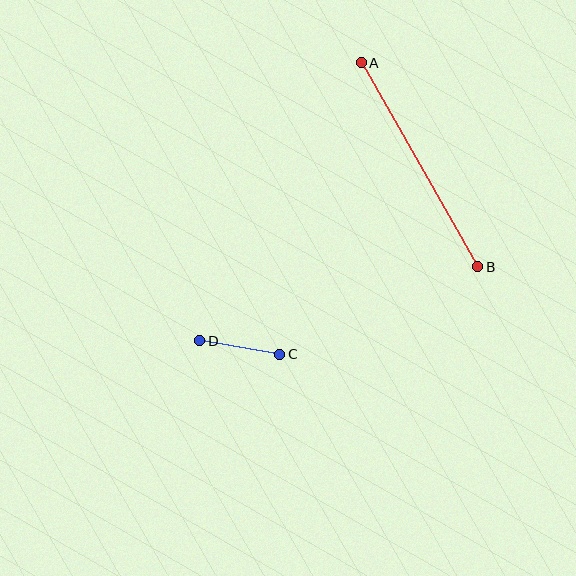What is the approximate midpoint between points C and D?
The midpoint is at approximately (240, 347) pixels.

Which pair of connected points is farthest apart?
Points A and B are farthest apart.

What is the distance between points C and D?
The distance is approximately 81 pixels.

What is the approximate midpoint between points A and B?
The midpoint is at approximately (420, 165) pixels.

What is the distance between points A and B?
The distance is approximately 235 pixels.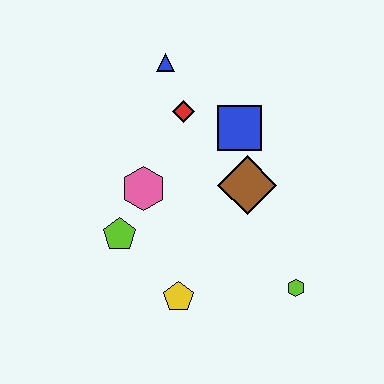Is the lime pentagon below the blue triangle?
Yes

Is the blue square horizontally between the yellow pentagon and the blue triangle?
No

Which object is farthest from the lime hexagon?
The blue triangle is farthest from the lime hexagon.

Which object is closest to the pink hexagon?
The lime pentagon is closest to the pink hexagon.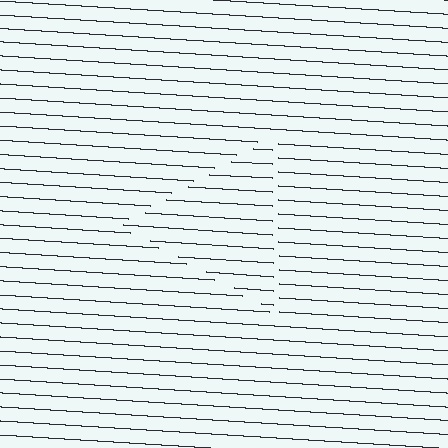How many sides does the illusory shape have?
3 sides — the line-ends trace a triangle.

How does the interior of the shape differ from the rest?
The interior of the shape contains the same grating, shifted by half a period — the contour is defined by the phase discontinuity where line-ends from the inner and outer gratings abut.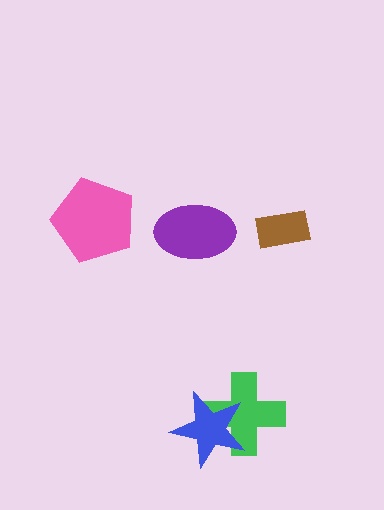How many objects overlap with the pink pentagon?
0 objects overlap with the pink pentagon.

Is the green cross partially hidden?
Yes, it is partially covered by another shape.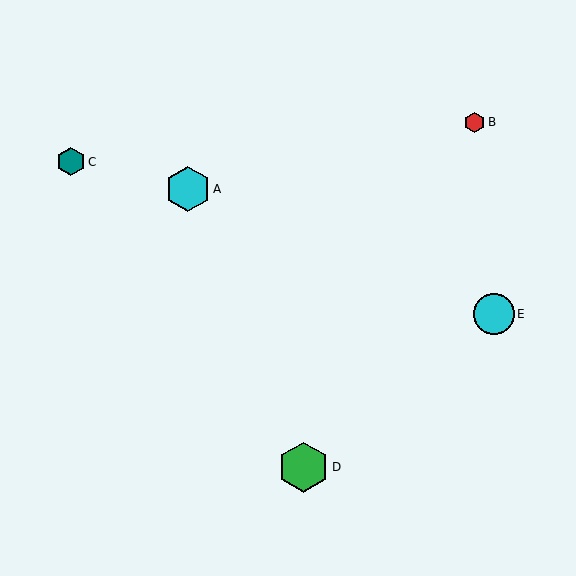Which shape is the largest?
The green hexagon (labeled D) is the largest.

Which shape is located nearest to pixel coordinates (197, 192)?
The cyan hexagon (labeled A) at (188, 189) is nearest to that location.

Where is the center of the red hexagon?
The center of the red hexagon is at (475, 122).